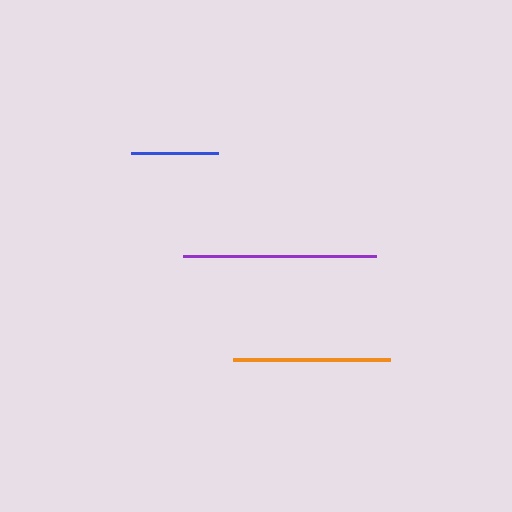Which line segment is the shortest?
The blue line is the shortest at approximately 88 pixels.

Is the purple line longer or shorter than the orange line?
The purple line is longer than the orange line.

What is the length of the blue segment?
The blue segment is approximately 88 pixels long.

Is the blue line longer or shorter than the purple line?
The purple line is longer than the blue line.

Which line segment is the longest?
The purple line is the longest at approximately 194 pixels.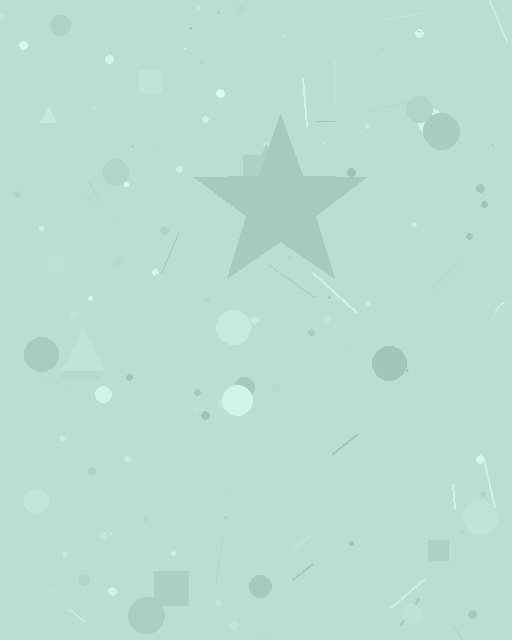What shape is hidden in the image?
A star is hidden in the image.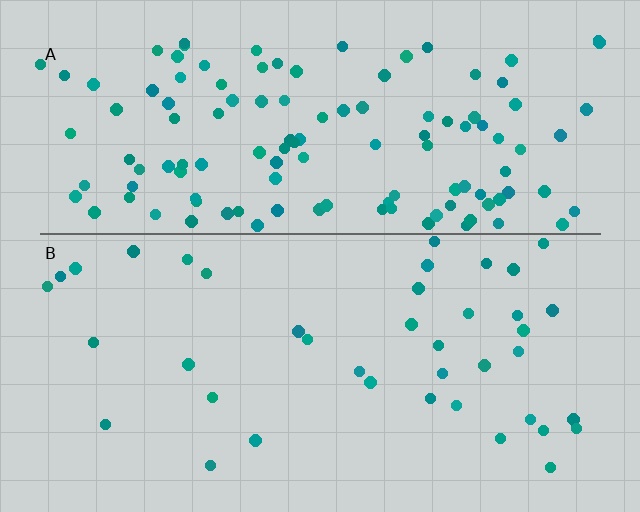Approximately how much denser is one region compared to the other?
Approximately 3.1× — region A over region B.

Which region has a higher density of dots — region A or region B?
A (the top).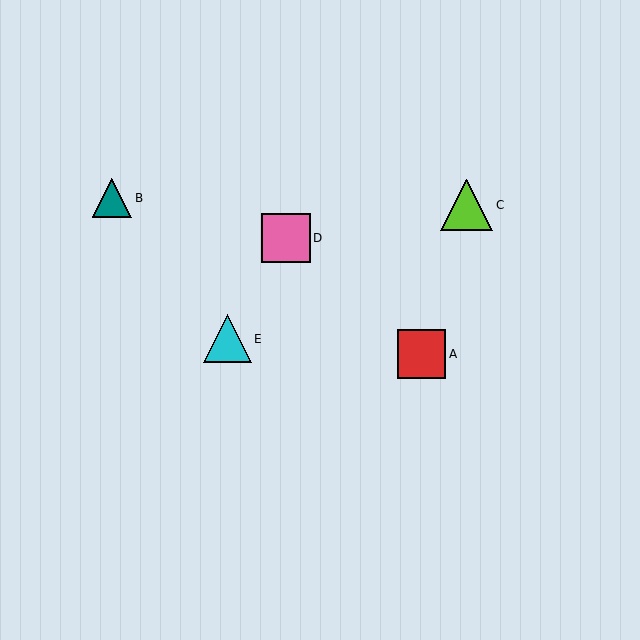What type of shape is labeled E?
Shape E is a cyan triangle.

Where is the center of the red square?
The center of the red square is at (422, 354).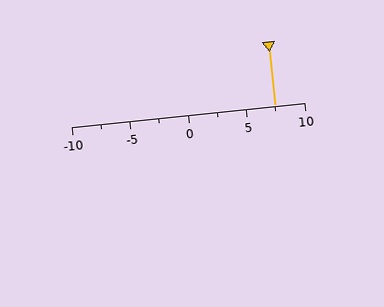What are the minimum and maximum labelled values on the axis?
The axis runs from -10 to 10.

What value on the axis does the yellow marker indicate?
The marker indicates approximately 7.5.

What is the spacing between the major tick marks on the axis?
The major ticks are spaced 5 apart.